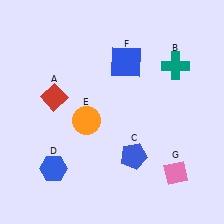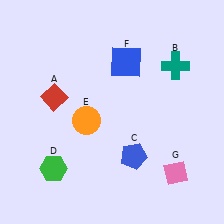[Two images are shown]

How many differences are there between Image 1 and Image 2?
There is 1 difference between the two images.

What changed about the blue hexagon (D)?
In Image 1, D is blue. In Image 2, it changed to green.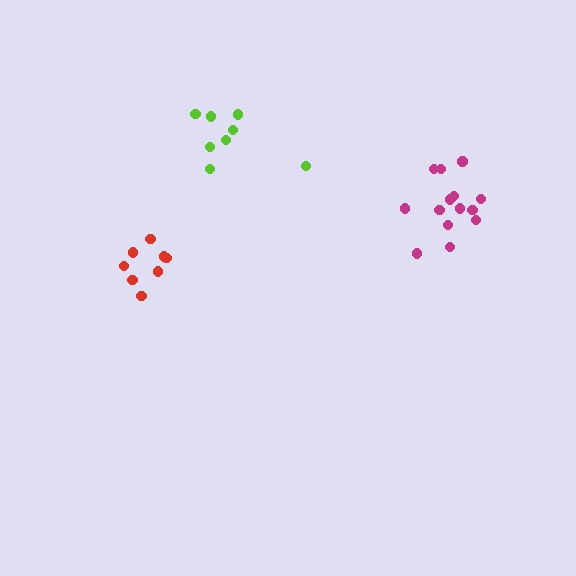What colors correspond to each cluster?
The clusters are colored: magenta, red, lime.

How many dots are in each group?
Group 1: 14 dots, Group 2: 8 dots, Group 3: 8 dots (30 total).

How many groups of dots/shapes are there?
There are 3 groups.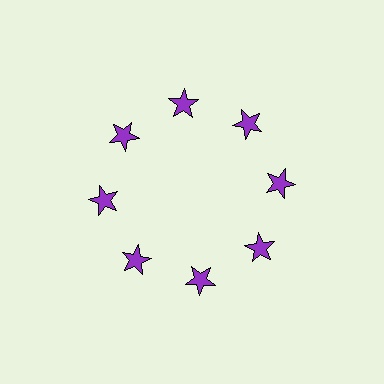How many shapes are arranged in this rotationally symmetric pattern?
There are 8 shapes, arranged in 8 groups of 1.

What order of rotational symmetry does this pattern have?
This pattern has 8-fold rotational symmetry.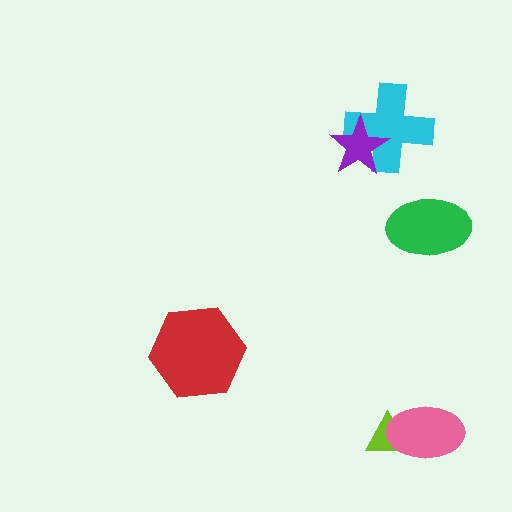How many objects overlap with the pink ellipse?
1 object overlaps with the pink ellipse.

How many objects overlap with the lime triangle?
1 object overlaps with the lime triangle.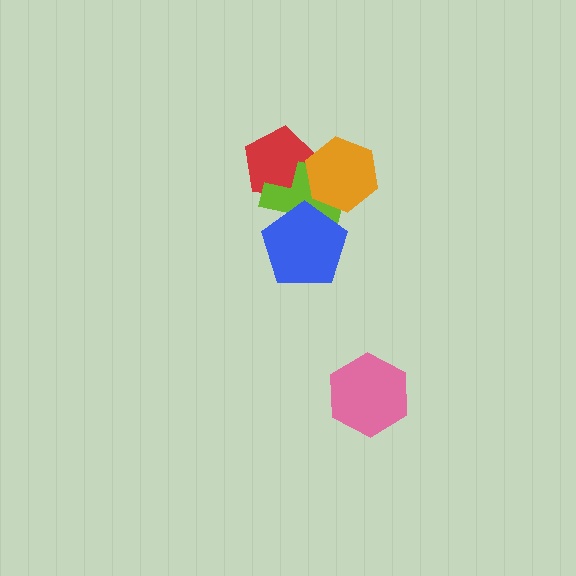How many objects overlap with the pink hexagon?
0 objects overlap with the pink hexagon.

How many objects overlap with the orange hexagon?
2 objects overlap with the orange hexagon.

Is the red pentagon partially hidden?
Yes, it is partially covered by another shape.